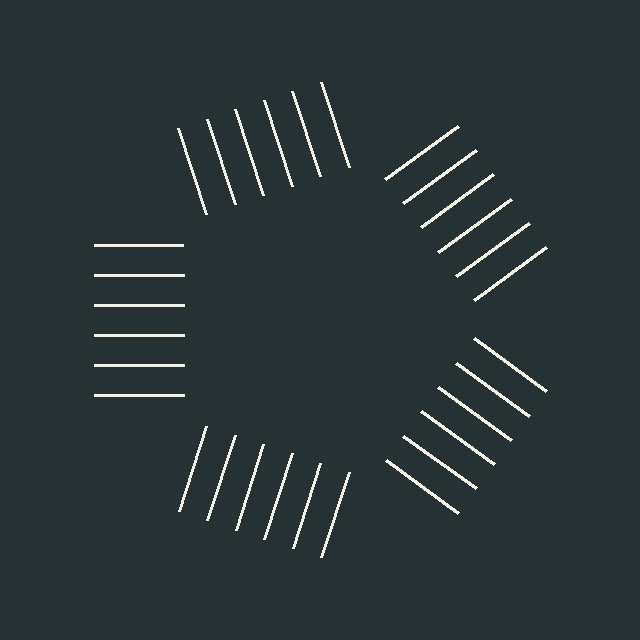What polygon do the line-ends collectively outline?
An illusory pentagon — the line segments terminate on its edges but no continuous stroke is drawn.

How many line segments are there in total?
30 — 6 along each of the 5 edges.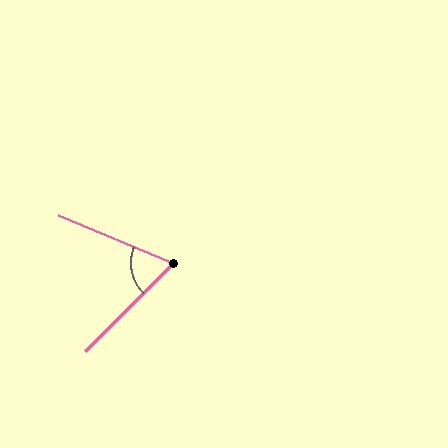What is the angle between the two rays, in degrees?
Approximately 67 degrees.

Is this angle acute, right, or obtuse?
It is acute.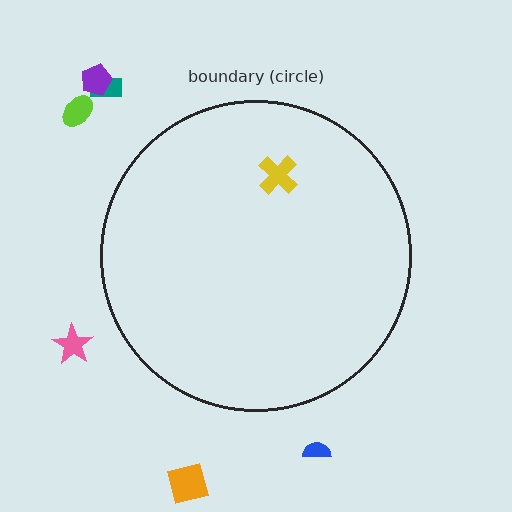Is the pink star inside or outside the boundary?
Outside.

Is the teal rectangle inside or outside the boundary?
Outside.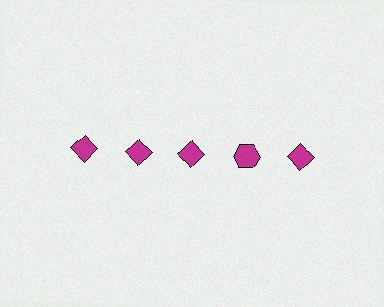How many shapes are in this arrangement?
There are 5 shapes arranged in a grid pattern.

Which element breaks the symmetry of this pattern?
The magenta hexagon in the top row, second from right column breaks the symmetry. All other shapes are magenta diamonds.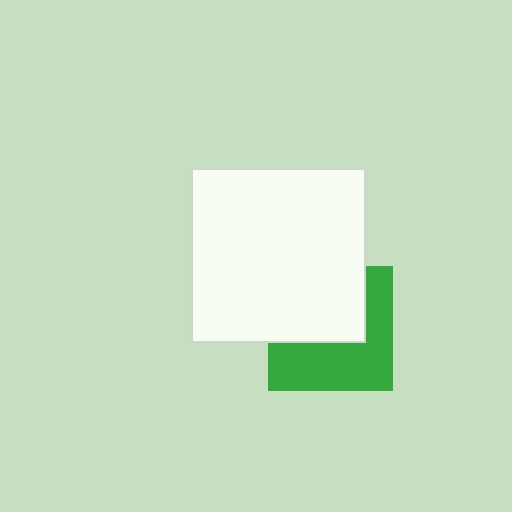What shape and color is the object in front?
The object in front is a white square.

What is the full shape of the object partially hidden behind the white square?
The partially hidden object is a green square.